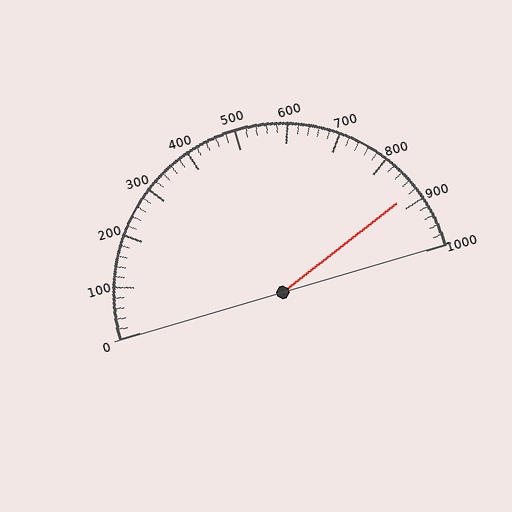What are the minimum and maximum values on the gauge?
The gauge ranges from 0 to 1000.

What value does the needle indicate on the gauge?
The needle indicates approximately 880.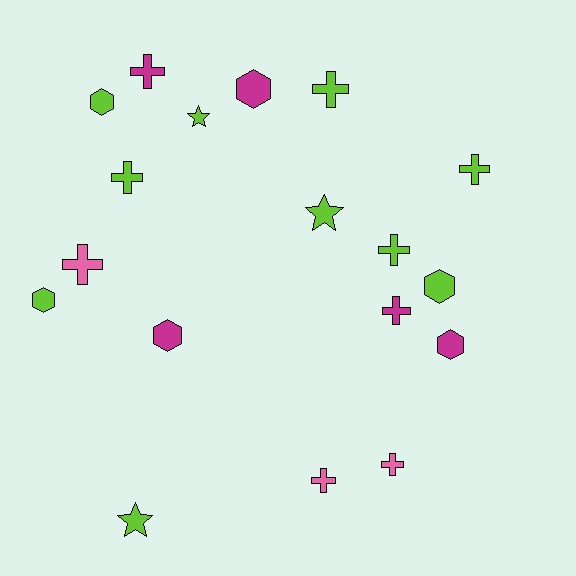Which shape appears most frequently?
Cross, with 9 objects.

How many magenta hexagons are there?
There are 3 magenta hexagons.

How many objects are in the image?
There are 18 objects.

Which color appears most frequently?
Lime, with 10 objects.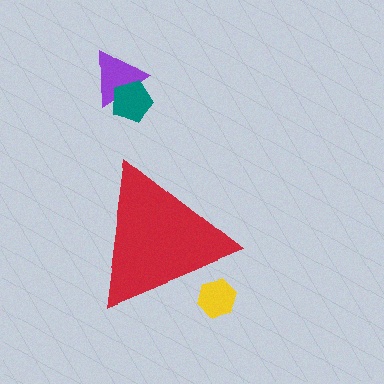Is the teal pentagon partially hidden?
No, the teal pentagon is fully visible.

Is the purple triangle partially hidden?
No, the purple triangle is fully visible.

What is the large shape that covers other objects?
A red triangle.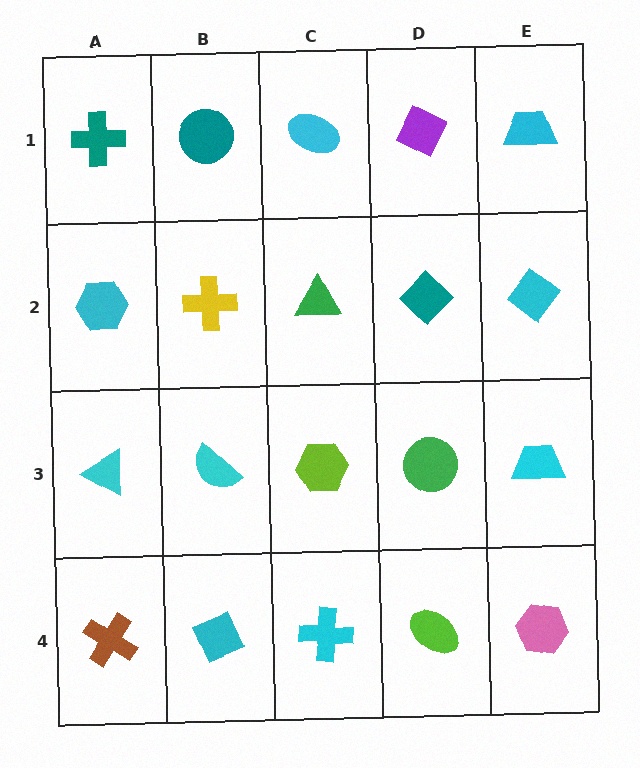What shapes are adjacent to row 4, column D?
A green circle (row 3, column D), a cyan cross (row 4, column C), a pink hexagon (row 4, column E).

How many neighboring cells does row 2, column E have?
3.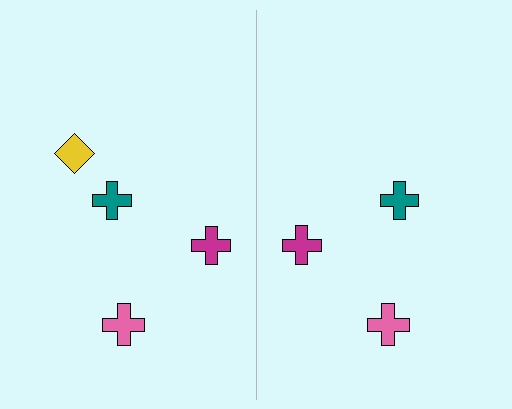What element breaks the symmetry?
A yellow diamond is missing from the right side.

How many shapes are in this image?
There are 7 shapes in this image.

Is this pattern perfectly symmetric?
No, the pattern is not perfectly symmetric. A yellow diamond is missing from the right side.